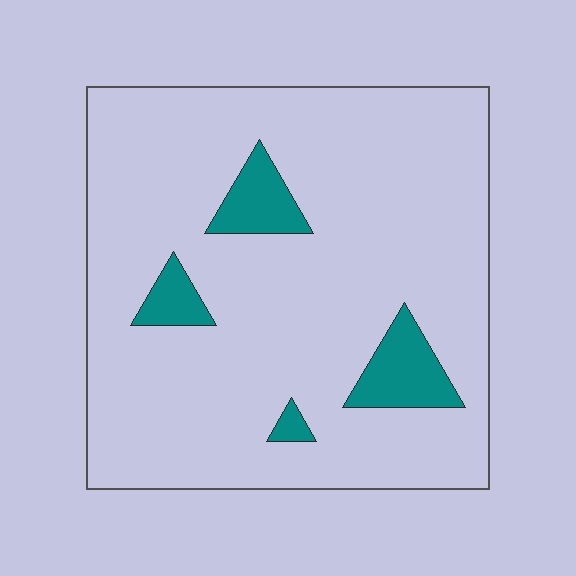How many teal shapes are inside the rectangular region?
4.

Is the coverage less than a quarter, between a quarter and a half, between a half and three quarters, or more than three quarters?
Less than a quarter.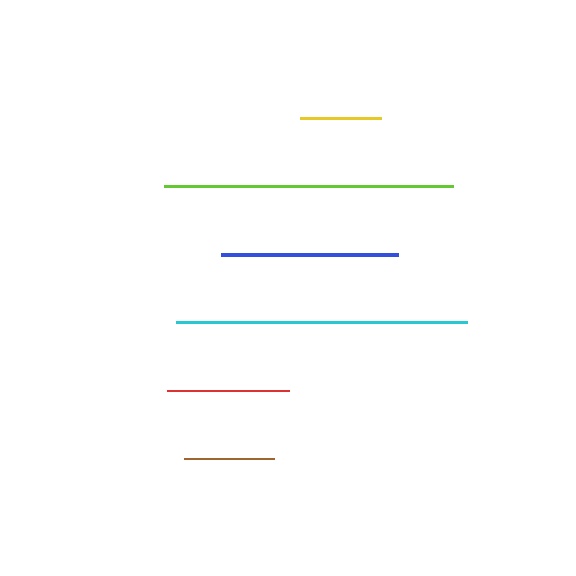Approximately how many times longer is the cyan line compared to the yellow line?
The cyan line is approximately 3.6 times the length of the yellow line.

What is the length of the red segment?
The red segment is approximately 122 pixels long.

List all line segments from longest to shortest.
From longest to shortest: cyan, lime, blue, red, brown, yellow.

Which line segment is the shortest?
The yellow line is the shortest at approximately 81 pixels.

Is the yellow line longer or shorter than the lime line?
The lime line is longer than the yellow line.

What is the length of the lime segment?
The lime segment is approximately 290 pixels long.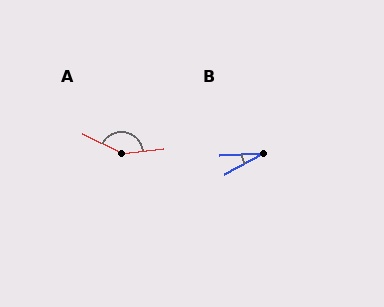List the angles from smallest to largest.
B (27°), A (147°).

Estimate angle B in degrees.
Approximately 27 degrees.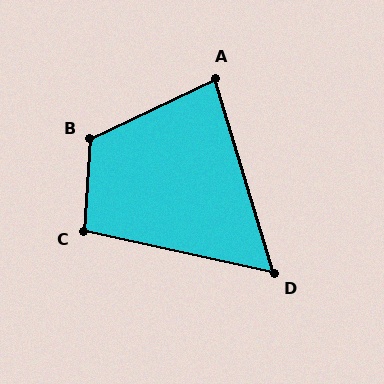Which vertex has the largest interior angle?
B, at approximately 119 degrees.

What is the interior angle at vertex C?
Approximately 99 degrees (obtuse).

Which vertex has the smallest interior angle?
D, at approximately 61 degrees.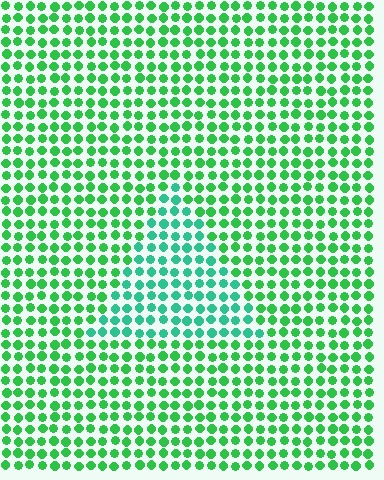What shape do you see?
I see a triangle.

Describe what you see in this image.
The image is filled with small green elements in a uniform arrangement. A triangle-shaped region is visible where the elements are tinted to a slightly different hue, forming a subtle color boundary.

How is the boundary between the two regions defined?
The boundary is defined purely by a slight shift in hue (about 30 degrees). Spacing, size, and orientation are identical on both sides.